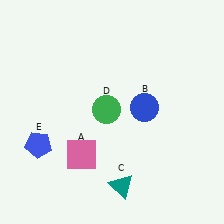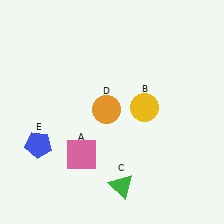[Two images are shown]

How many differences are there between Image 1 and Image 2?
There are 3 differences between the two images.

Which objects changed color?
B changed from blue to yellow. C changed from teal to green. D changed from green to orange.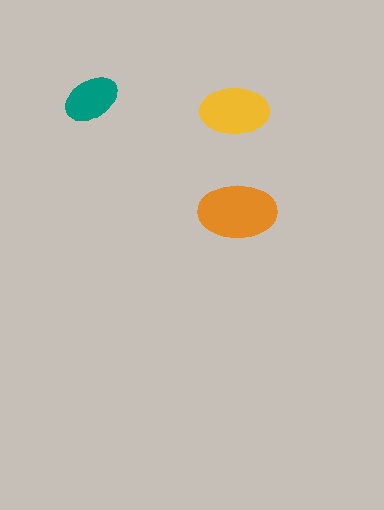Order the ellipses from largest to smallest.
the orange one, the yellow one, the teal one.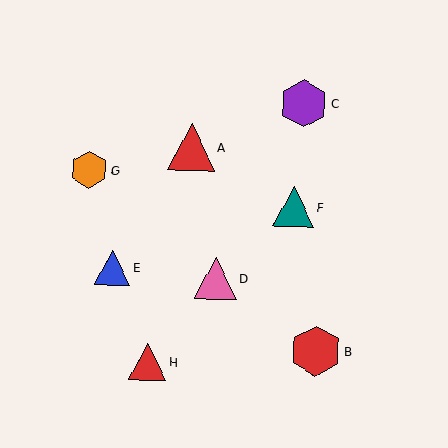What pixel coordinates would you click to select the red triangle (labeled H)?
Click at (148, 361) to select the red triangle H.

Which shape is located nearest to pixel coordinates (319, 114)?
The purple hexagon (labeled C) at (304, 104) is nearest to that location.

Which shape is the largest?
The red hexagon (labeled B) is the largest.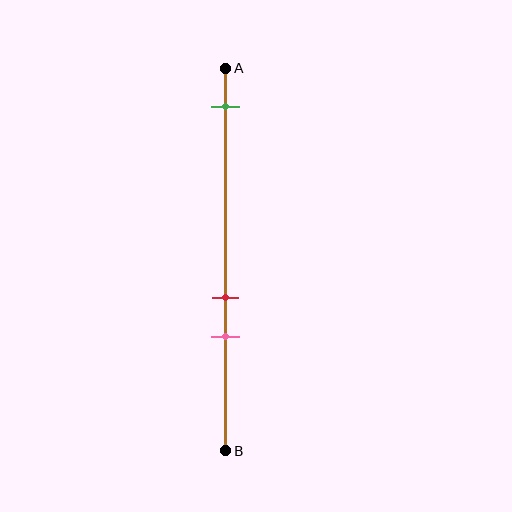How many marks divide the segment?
There are 3 marks dividing the segment.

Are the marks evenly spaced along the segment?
No, the marks are not evenly spaced.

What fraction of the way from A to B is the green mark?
The green mark is approximately 10% (0.1) of the way from A to B.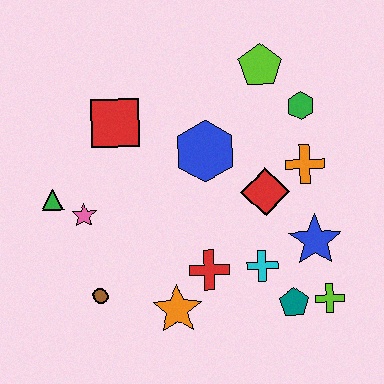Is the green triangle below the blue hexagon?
Yes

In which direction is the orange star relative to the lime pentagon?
The orange star is below the lime pentagon.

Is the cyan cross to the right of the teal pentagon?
No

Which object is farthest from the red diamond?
The green triangle is farthest from the red diamond.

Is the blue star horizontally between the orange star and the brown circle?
No